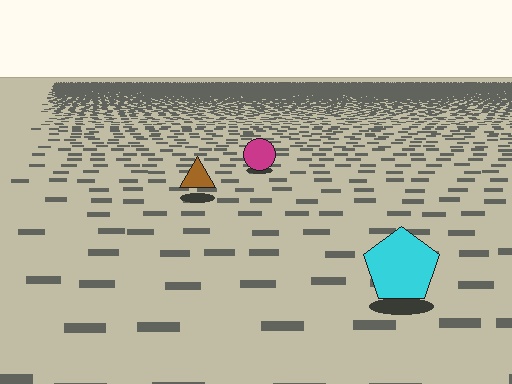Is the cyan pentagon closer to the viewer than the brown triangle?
Yes. The cyan pentagon is closer — you can tell from the texture gradient: the ground texture is coarser near it.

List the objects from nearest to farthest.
From nearest to farthest: the cyan pentagon, the brown triangle, the magenta circle.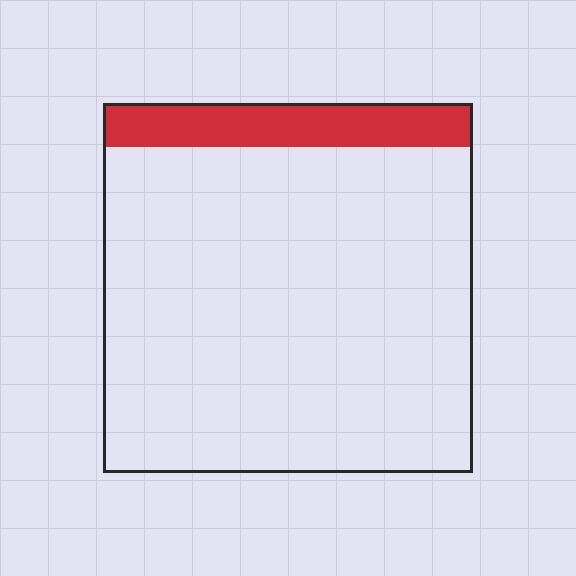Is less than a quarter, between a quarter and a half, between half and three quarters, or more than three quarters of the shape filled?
Less than a quarter.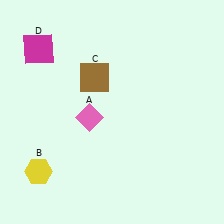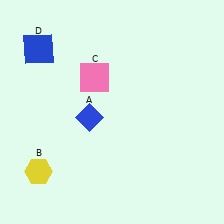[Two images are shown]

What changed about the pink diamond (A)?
In Image 1, A is pink. In Image 2, it changed to blue.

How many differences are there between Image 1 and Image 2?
There are 3 differences between the two images.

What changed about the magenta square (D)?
In Image 1, D is magenta. In Image 2, it changed to blue.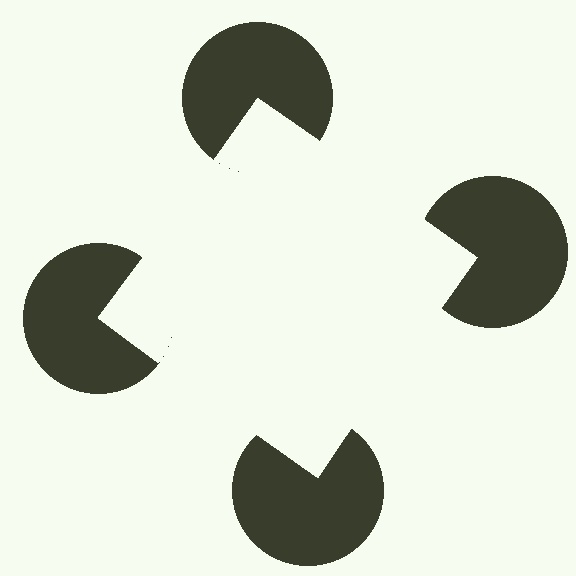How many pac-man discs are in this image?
There are 4 — one at each vertex of the illusory square.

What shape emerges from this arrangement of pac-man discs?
An illusory square — its edges are inferred from the aligned wedge cuts in the pac-man discs, not physically drawn.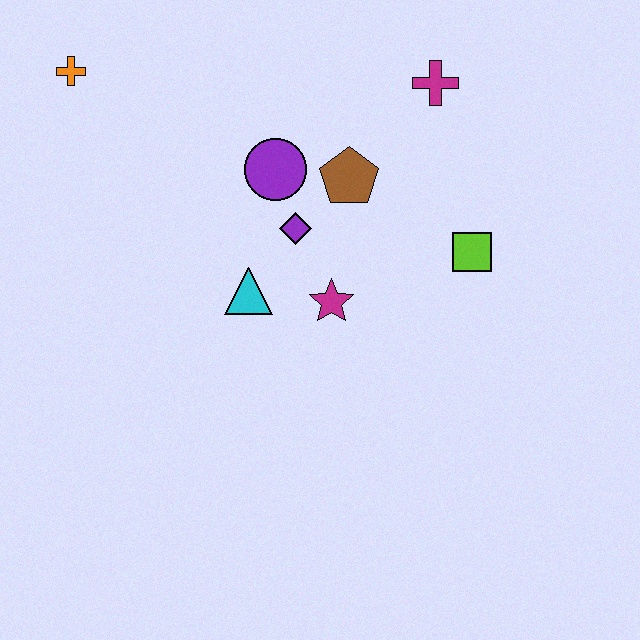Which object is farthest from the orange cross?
The lime square is farthest from the orange cross.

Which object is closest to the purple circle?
The purple diamond is closest to the purple circle.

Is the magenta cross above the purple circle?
Yes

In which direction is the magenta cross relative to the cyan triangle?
The magenta cross is above the cyan triangle.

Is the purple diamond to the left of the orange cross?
No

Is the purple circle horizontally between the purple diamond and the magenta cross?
No